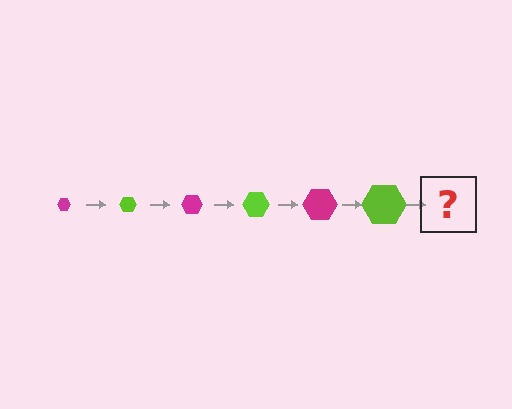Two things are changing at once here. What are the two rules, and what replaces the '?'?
The two rules are that the hexagon grows larger each step and the color cycles through magenta and lime. The '?' should be a magenta hexagon, larger than the previous one.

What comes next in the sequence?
The next element should be a magenta hexagon, larger than the previous one.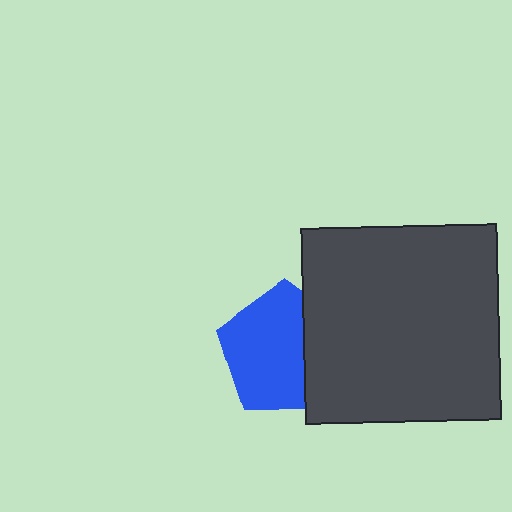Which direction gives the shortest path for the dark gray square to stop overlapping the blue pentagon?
Moving right gives the shortest separation.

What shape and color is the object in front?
The object in front is a dark gray square.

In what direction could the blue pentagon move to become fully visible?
The blue pentagon could move left. That would shift it out from behind the dark gray square entirely.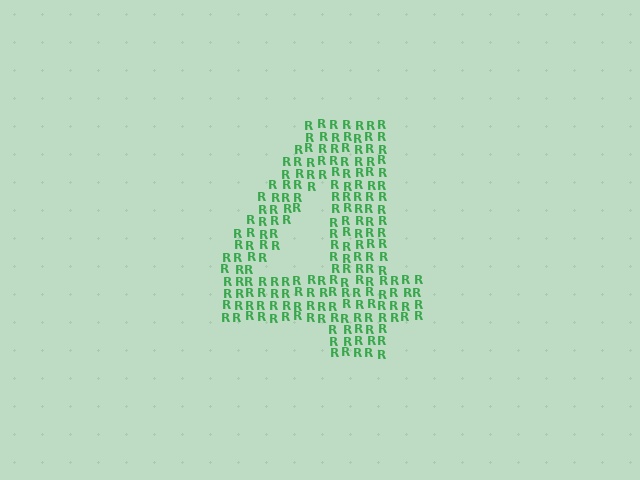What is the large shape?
The large shape is the digit 4.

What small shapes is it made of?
It is made of small letter R's.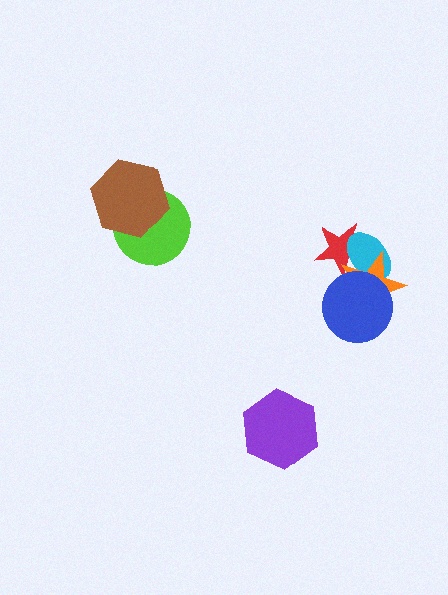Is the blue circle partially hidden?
No, no other shape covers it.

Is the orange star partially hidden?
Yes, it is partially covered by another shape.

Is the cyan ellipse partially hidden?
Yes, it is partially covered by another shape.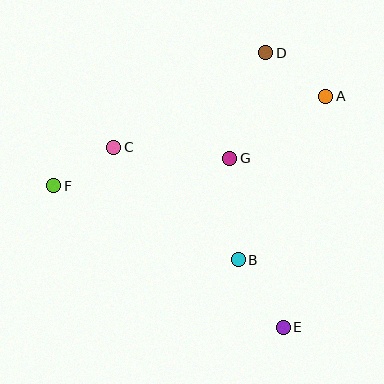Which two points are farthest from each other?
Points A and F are farthest from each other.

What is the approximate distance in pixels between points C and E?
The distance between C and E is approximately 247 pixels.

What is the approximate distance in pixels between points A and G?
The distance between A and G is approximately 114 pixels.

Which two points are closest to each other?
Points C and F are closest to each other.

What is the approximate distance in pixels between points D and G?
The distance between D and G is approximately 112 pixels.